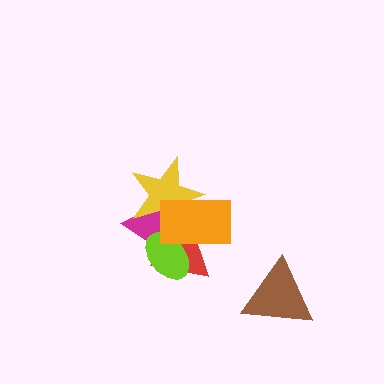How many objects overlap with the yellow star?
3 objects overlap with the yellow star.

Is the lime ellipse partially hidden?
Yes, it is partially covered by another shape.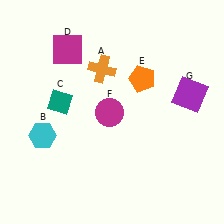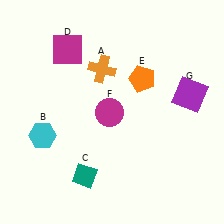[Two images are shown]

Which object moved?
The teal diamond (C) moved down.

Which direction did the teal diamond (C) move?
The teal diamond (C) moved down.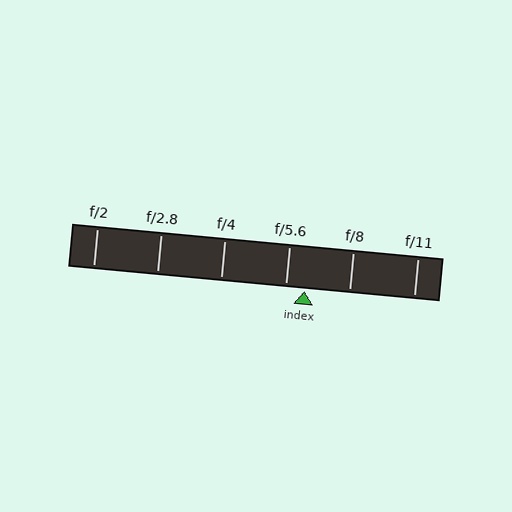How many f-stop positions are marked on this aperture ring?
There are 6 f-stop positions marked.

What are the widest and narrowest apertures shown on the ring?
The widest aperture shown is f/2 and the narrowest is f/11.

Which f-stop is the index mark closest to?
The index mark is closest to f/5.6.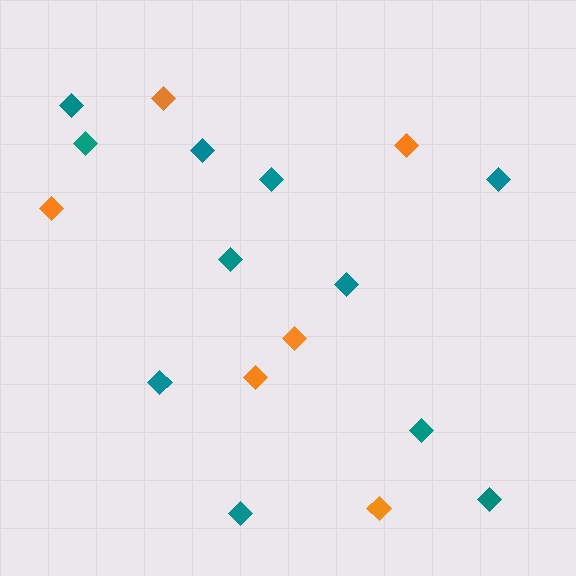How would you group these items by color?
There are 2 groups: one group of teal diamonds (11) and one group of orange diamonds (6).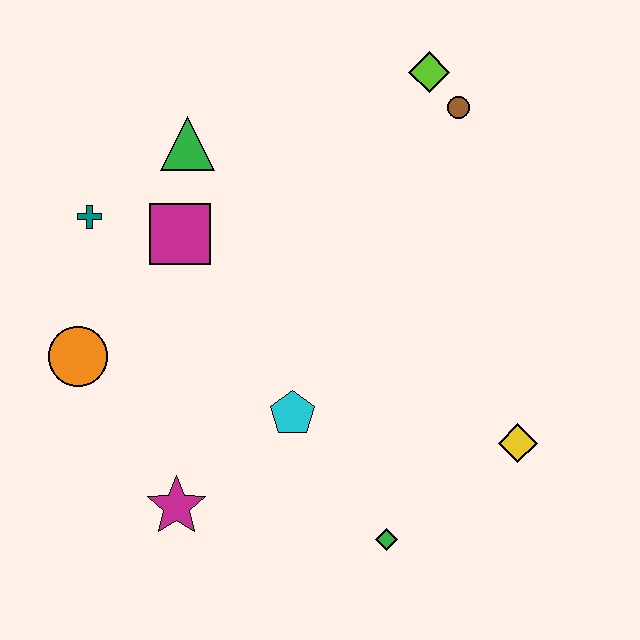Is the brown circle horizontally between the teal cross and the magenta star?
No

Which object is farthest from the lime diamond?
The magenta star is farthest from the lime diamond.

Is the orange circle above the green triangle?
No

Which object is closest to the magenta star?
The cyan pentagon is closest to the magenta star.